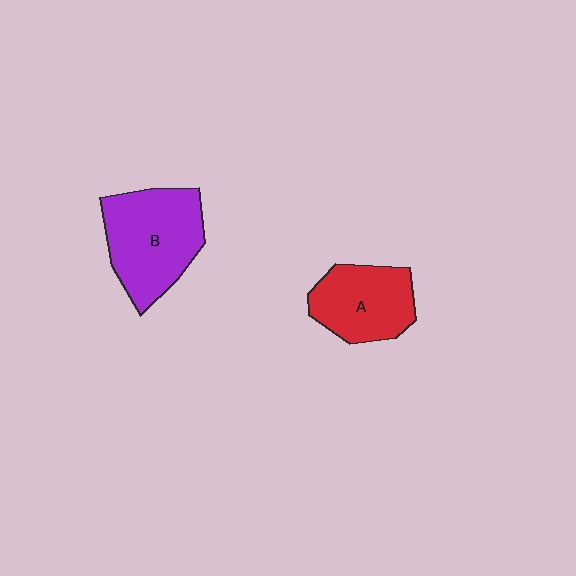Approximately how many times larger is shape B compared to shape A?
Approximately 1.3 times.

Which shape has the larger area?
Shape B (purple).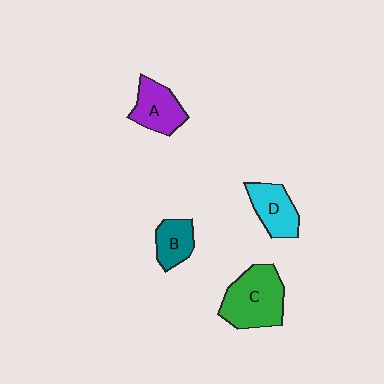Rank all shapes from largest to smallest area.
From largest to smallest: C (green), A (purple), D (cyan), B (teal).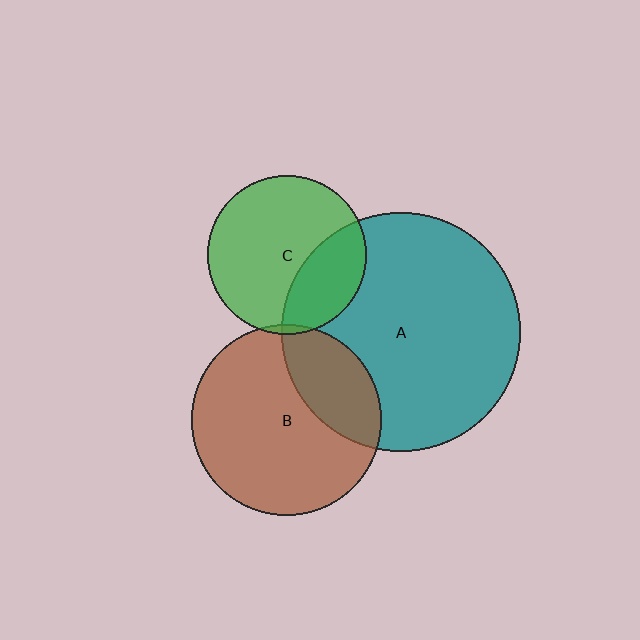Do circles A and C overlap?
Yes.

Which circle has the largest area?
Circle A (teal).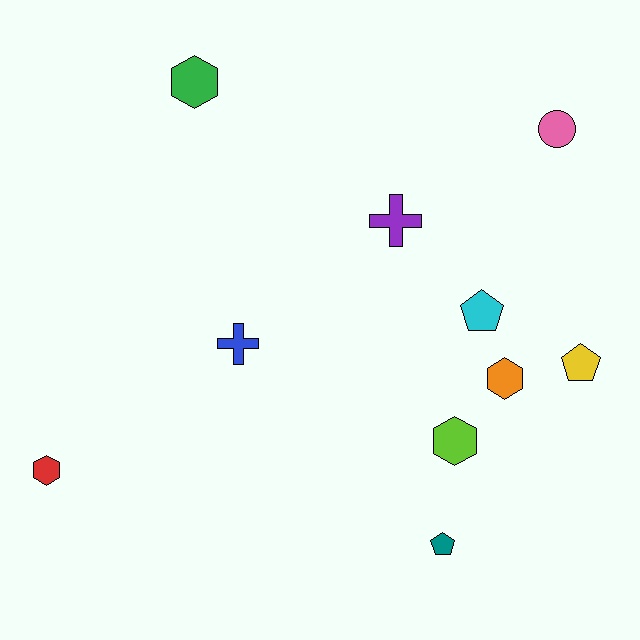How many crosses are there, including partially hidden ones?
There are 2 crosses.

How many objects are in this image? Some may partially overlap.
There are 10 objects.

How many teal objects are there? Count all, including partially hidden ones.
There is 1 teal object.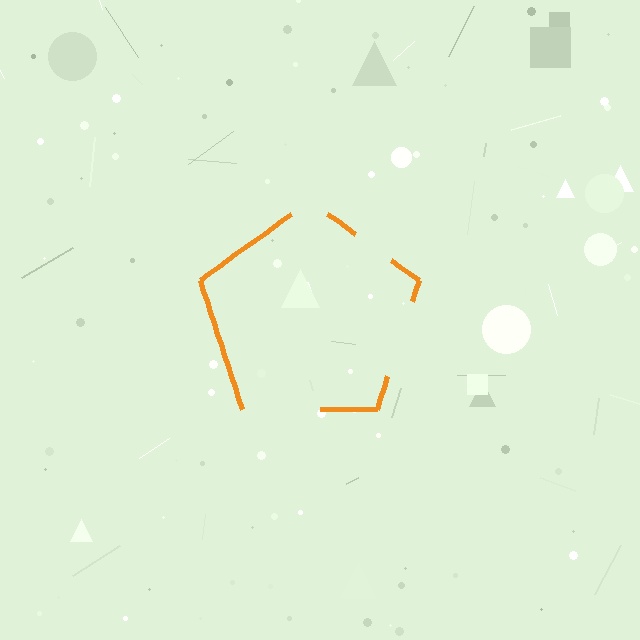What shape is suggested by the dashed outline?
The dashed outline suggests a pentagon.